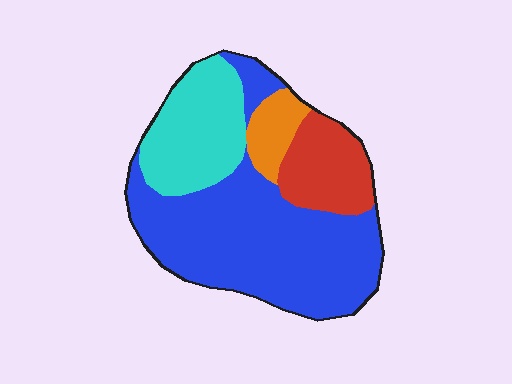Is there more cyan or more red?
Cyan.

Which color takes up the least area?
Orange, at roughly 5%.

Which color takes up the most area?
Blue, at roughly 55%.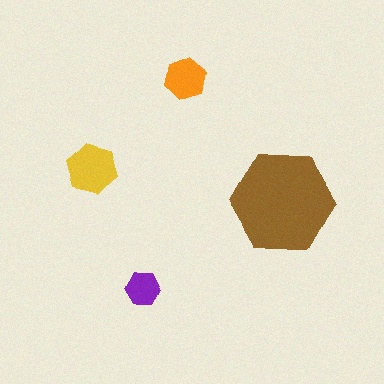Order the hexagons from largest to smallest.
the brown one, the yellow one, the orange one, the purple one.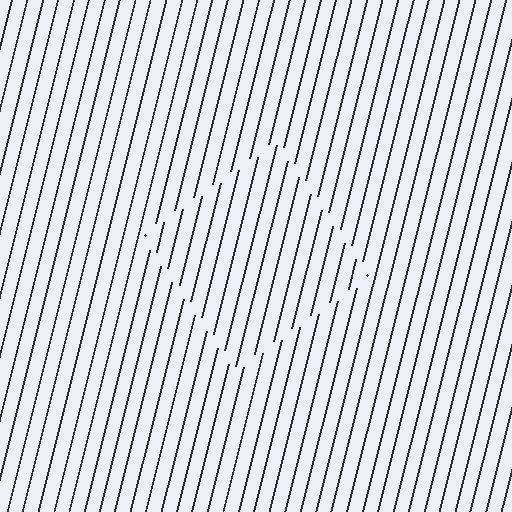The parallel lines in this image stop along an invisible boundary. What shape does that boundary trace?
An illusory square. The interior of the shape contains the same grating, shifted by half a period — the contour is defined by the phase discontinuity where line-ends from the inner and outer gratings abut.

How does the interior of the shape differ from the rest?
The interior of the shape contains the same grating, shifted by half a period — the contour is defined by the phase discontinuity where line-ends from the inner and outer gratings abut.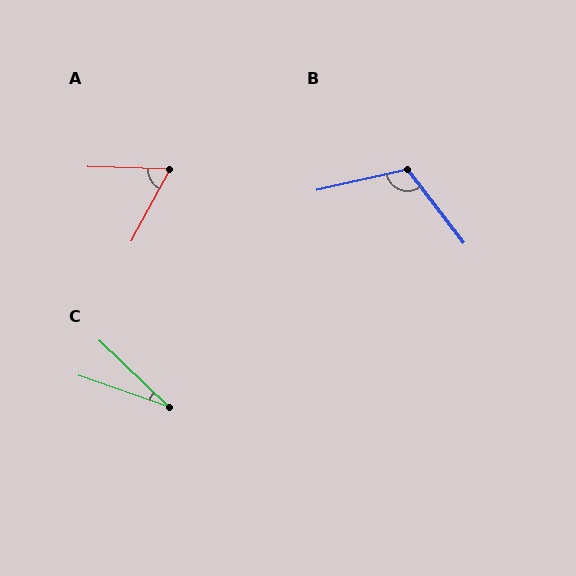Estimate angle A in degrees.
Approximately 63 degrees.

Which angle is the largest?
B, at approximately 115 degrees.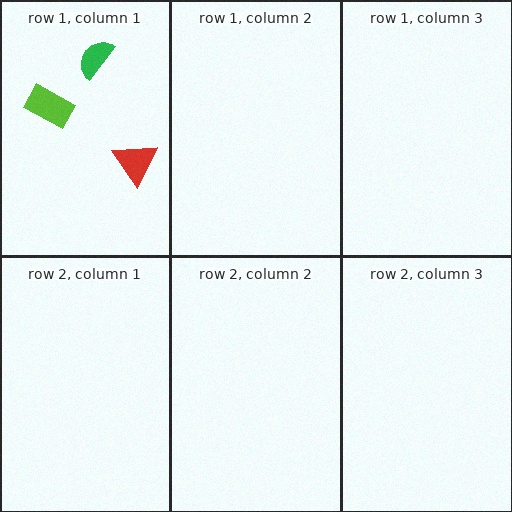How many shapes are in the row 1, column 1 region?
3.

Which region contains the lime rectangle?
The row 1, column 1 region.